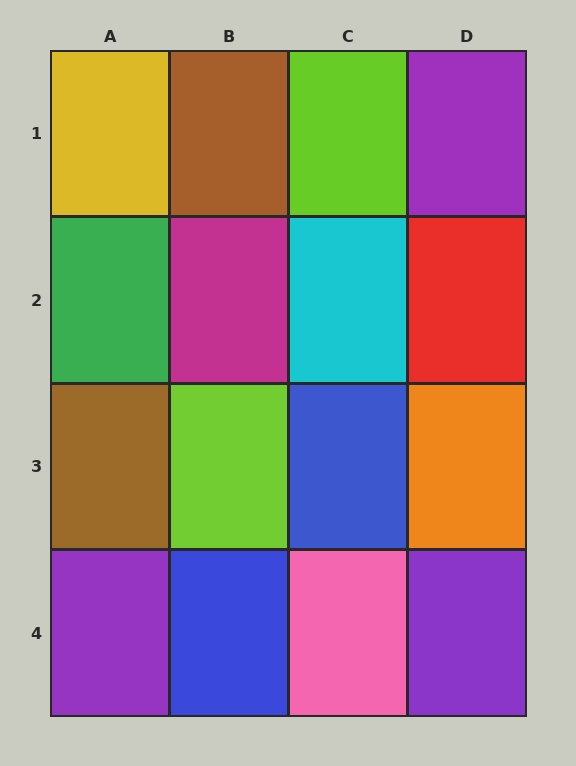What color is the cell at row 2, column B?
Magenta.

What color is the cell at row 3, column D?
Orange.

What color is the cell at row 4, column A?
Purple.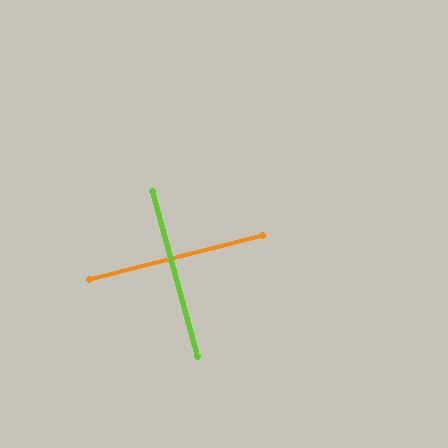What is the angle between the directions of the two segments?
Approximately 89 degrees.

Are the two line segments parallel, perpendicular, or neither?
Perpendicular — they meet at approximately 89°.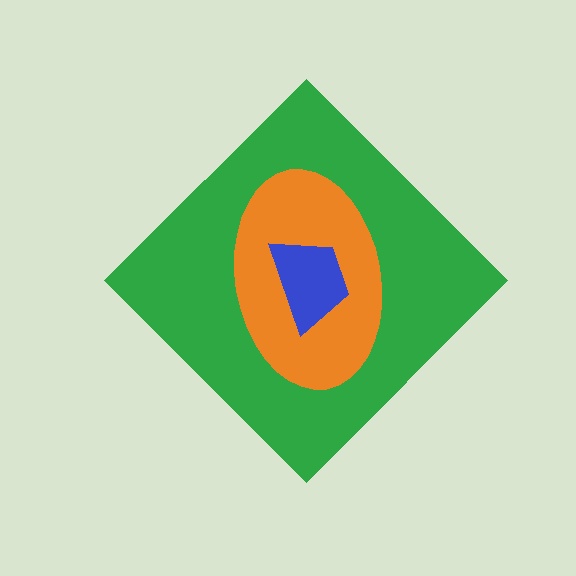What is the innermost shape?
The blue trapezoid.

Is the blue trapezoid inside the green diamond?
Yes.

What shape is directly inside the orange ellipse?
The blue trapezoid.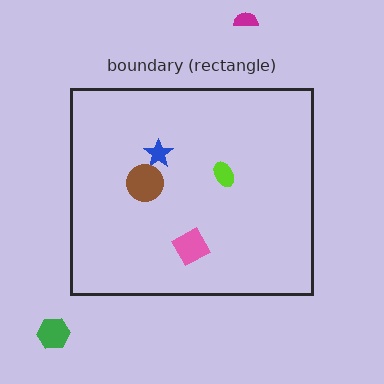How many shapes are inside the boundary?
4 inside, 2 outside.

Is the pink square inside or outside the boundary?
Inside.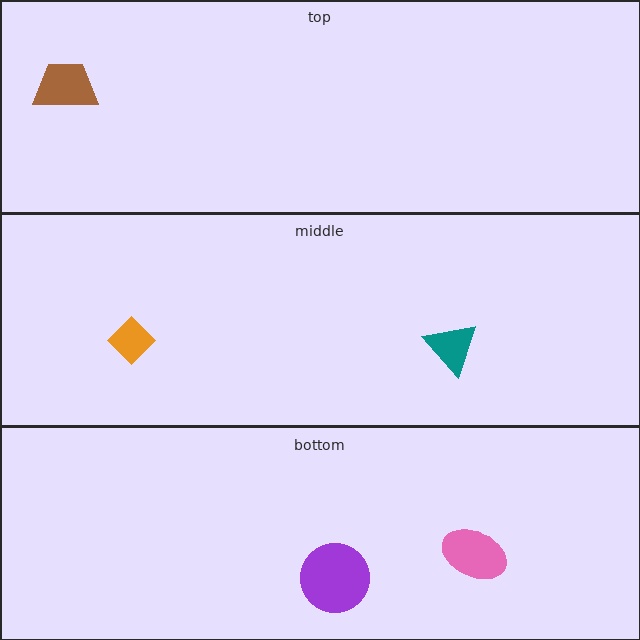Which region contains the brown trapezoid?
The top region.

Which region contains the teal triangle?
The middle region.